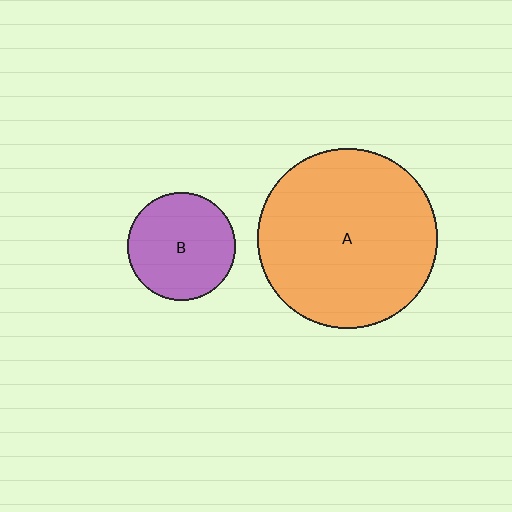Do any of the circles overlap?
No, none of the circles overlap.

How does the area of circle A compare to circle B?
Approximately 2.8 times.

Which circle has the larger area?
Circle A (orange).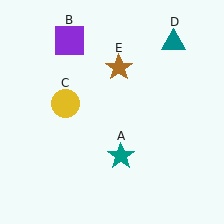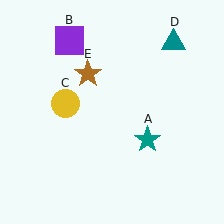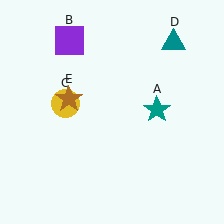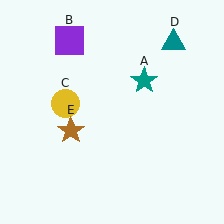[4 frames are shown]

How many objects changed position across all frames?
2 objects changed position: teal star (object A), brown star (object E).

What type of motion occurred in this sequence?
The teal star (object A), brown star (object E) rotated counterclockwise around the center of the scene.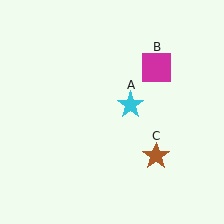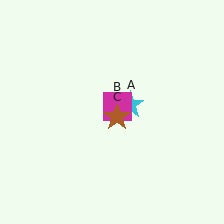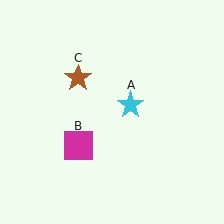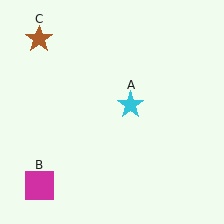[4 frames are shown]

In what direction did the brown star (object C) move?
The brown star (object C) moved up and to the left.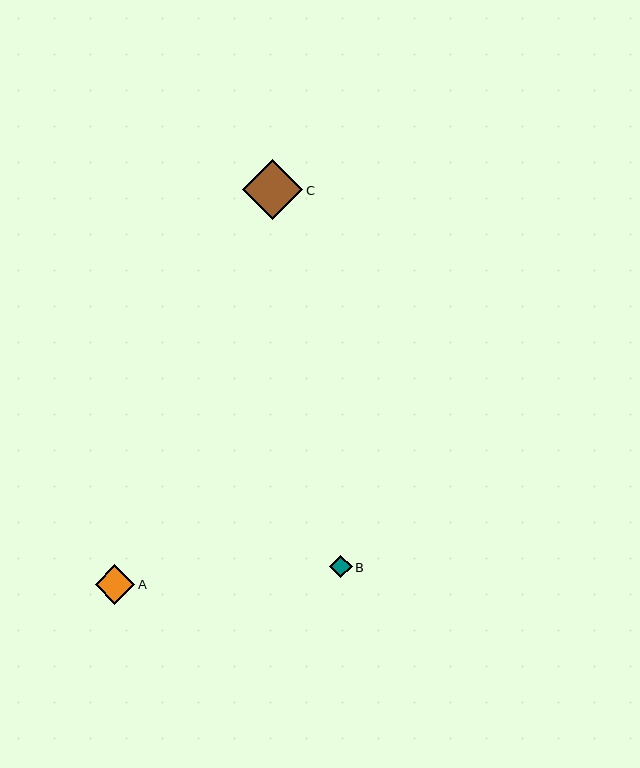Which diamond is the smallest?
Diamond B is the smallest with a size of approximately 23 pixels.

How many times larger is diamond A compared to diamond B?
Diamond A is approximately 1.7 times the size of diamond B.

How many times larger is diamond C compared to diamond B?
Diamond C is approximately 2.6 times the size of diamond B.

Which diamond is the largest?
Diamond C is the largest with a size of approximately 60 pixels.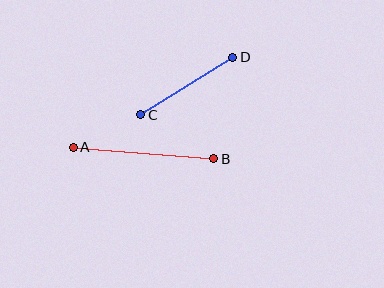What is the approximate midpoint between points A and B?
The midpoint is at approximately (144, 153) pixels.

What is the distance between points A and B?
The distance is approximately 141 pixels.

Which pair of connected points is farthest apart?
Points A and B are farthest apart.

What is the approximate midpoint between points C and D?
The midpoint is at approximately (187, 86) pixels.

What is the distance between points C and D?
The distance is approximately 108 pixels.